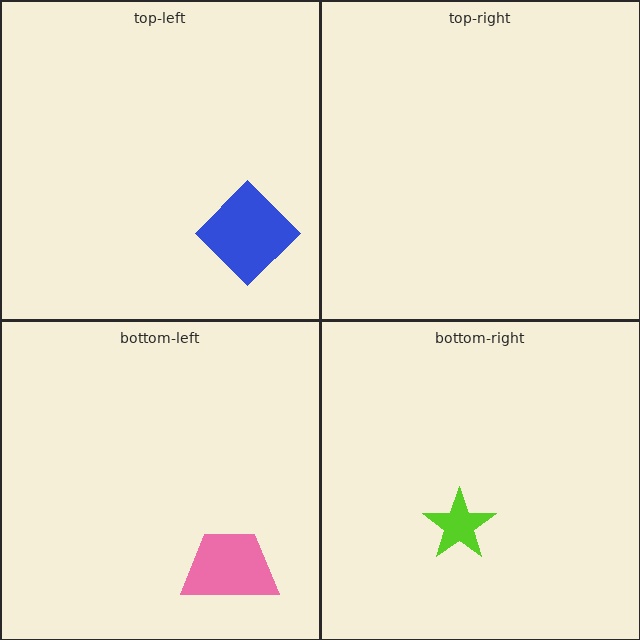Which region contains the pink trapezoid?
The bottom-left region.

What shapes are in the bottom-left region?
The pink trapezoid.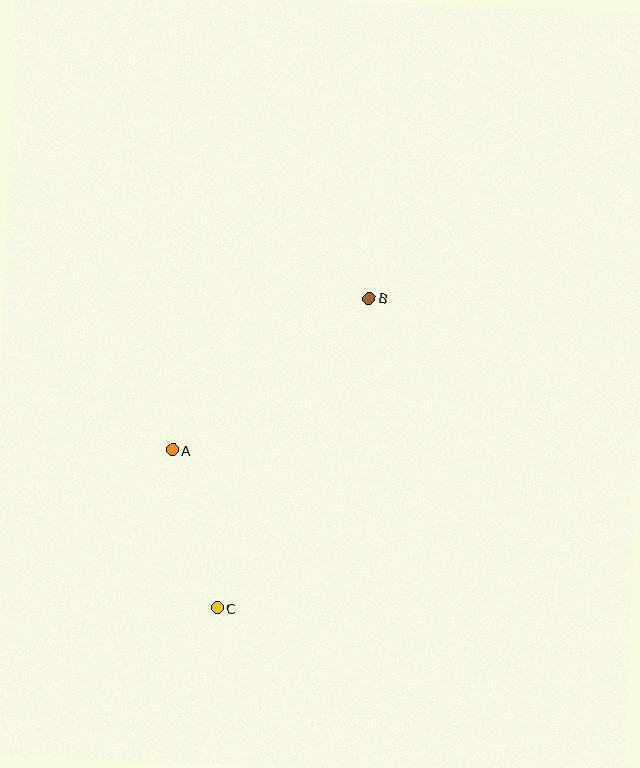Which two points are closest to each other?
Points A and C are closest to each other.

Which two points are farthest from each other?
Points B and C are farthest from each other.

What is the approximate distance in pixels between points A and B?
The distance between A and B is approximately 248 pixels.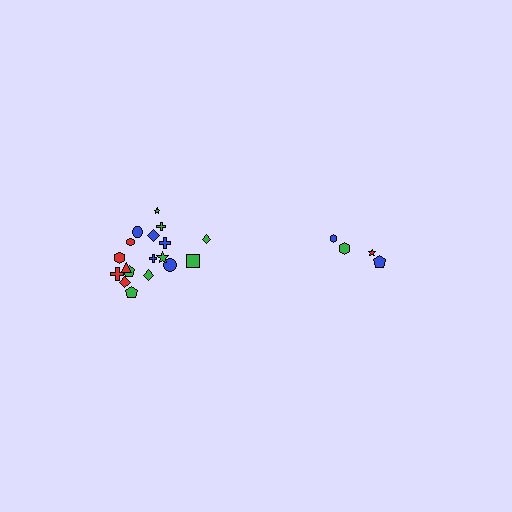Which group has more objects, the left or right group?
The left group.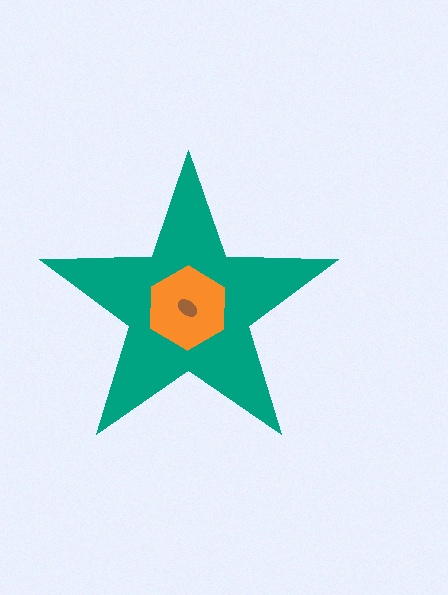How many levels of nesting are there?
3.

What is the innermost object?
The brown ellipse.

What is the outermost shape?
The teal star.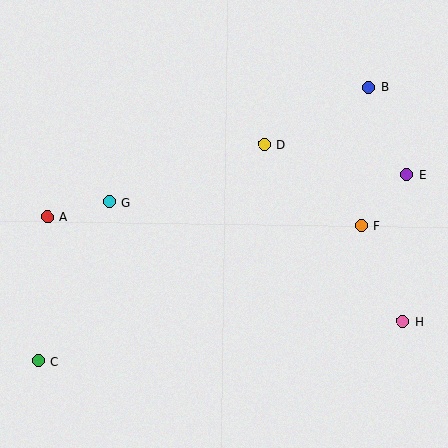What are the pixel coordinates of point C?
Point C is at (38, 361).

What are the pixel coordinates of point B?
Point B is at (369, 87).